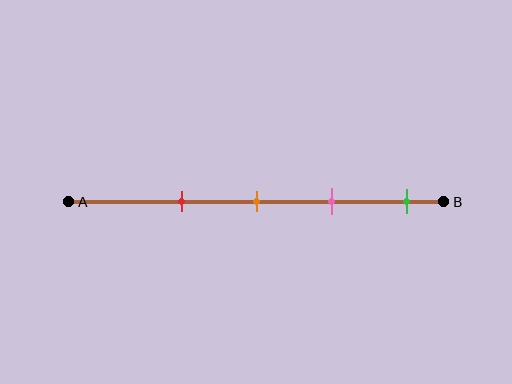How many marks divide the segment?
There are 4 marks dividing the segment.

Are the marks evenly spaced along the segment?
Yes, the marks are approximately evenly spaced.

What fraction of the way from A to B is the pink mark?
The pink mark is approximately 70% (0.7) of the way from A to B.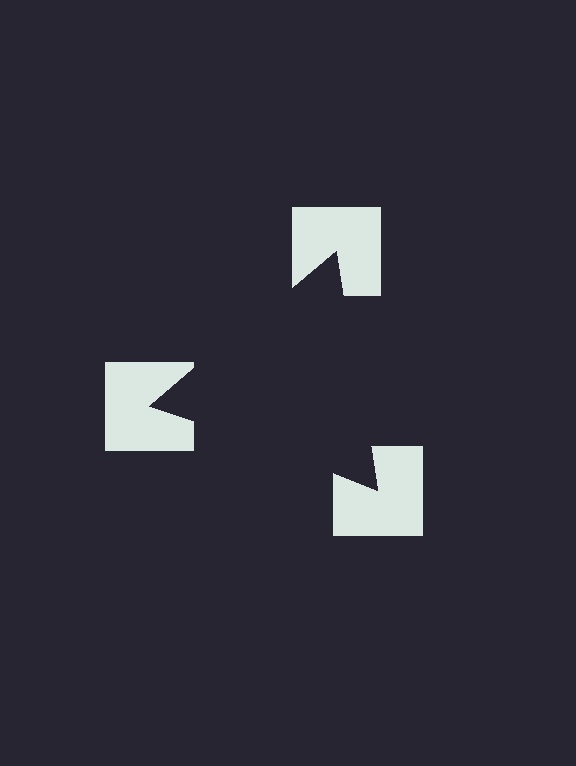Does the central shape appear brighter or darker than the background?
It typically appears slightly darker than the background, even though no actual brightness change is drawn.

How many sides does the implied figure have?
3 sides.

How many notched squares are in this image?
There are 3 — one at each vertex of the illusory triangle.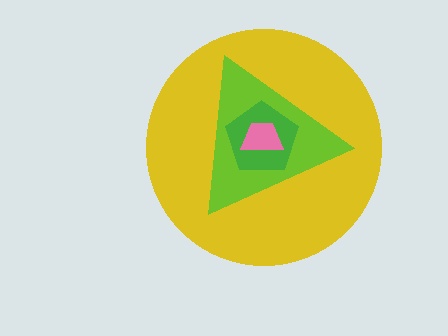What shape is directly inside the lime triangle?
The green pentagon.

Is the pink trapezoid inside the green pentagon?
Yes.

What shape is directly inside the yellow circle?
The lime triangle.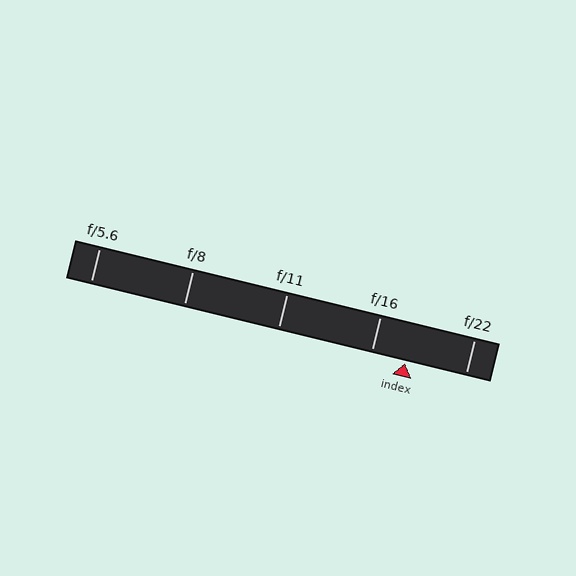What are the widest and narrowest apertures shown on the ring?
The widest aperture shown is f/5.6 and the narrowest is f/22.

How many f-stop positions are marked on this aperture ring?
There are 5 f-stop positions marked.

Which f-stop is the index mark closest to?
The index mark is closest to f/16.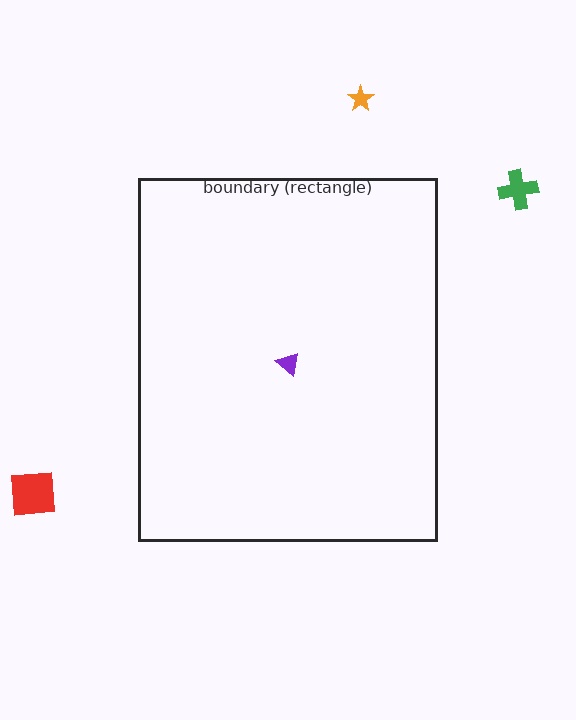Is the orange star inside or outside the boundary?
Outside.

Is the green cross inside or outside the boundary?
Outside.